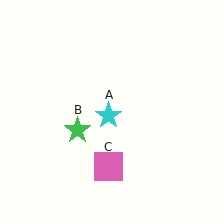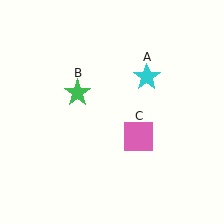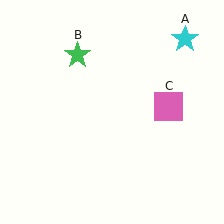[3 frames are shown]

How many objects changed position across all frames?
3 objects changed position: cyan star (object A), green star (object B), pink square (object C).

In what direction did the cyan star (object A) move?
The cyan star (object A) moved up and to the right.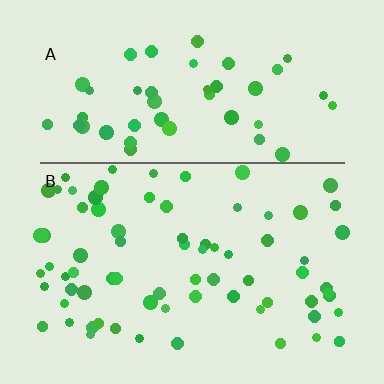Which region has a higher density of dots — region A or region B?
B (the bottom).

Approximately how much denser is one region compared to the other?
Approximately 1.5× — region B over region A.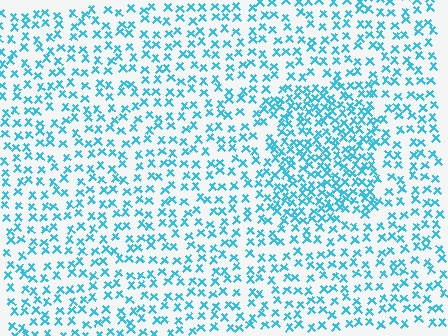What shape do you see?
I see a rectangle.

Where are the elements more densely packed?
The elements are more densely packed inside the rectangle boundary.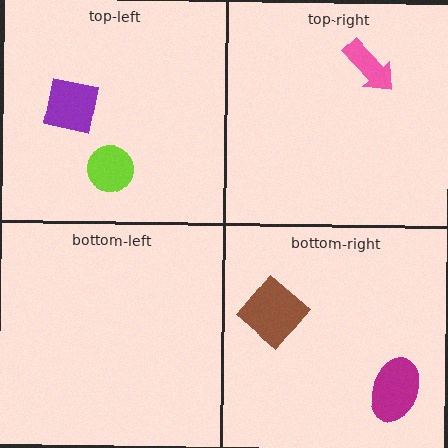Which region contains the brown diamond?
The bottom-right region.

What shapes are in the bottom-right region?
The brown diamond, the magenta ellipse.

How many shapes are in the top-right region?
1.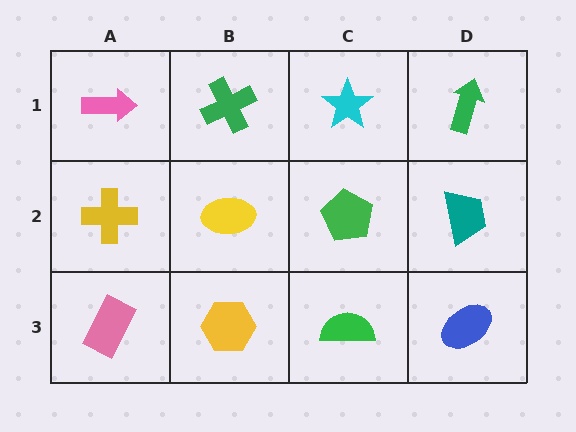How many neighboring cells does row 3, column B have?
3.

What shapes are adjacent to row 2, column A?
A pink arrow (row 1, column A), a pink rectangle (row 3, column A), a yellow ellipse (row 2, column B).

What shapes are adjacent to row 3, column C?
A green pentagon (row 2, column C), a yellow hexagon (row 3, column B), a blue ellipse (row 3, column D).